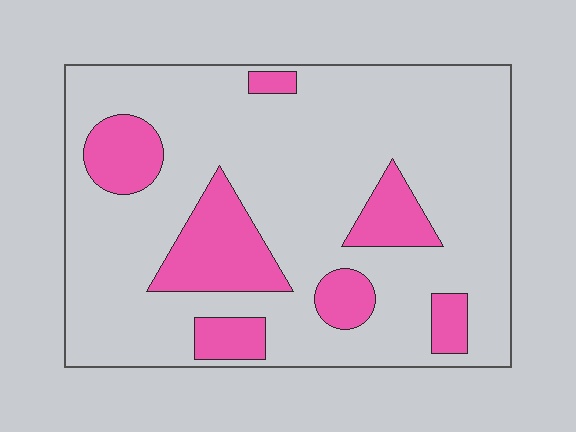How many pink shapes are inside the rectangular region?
7.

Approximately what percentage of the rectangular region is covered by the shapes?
Approximately 20%.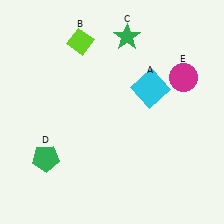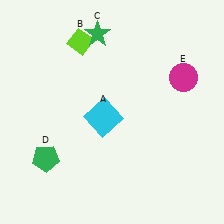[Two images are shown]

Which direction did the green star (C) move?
The green star (C) moved left.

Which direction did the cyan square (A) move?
The cyan square (A) moved left.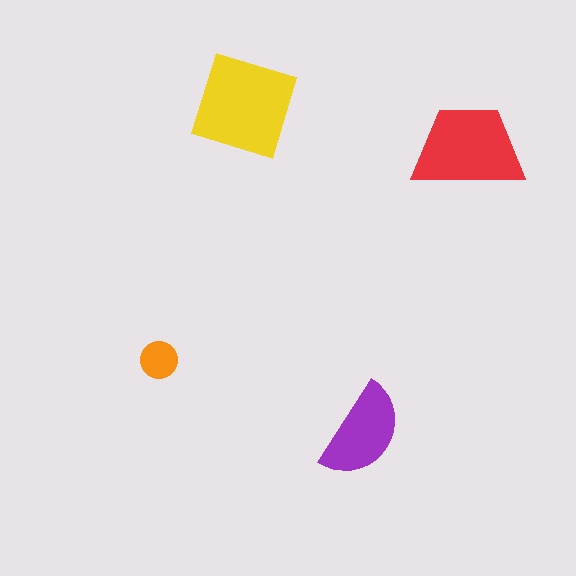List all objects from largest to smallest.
The yellow diamond, the red trapezoid, the purple semicircle, the orange circle.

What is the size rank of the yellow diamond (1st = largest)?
1st.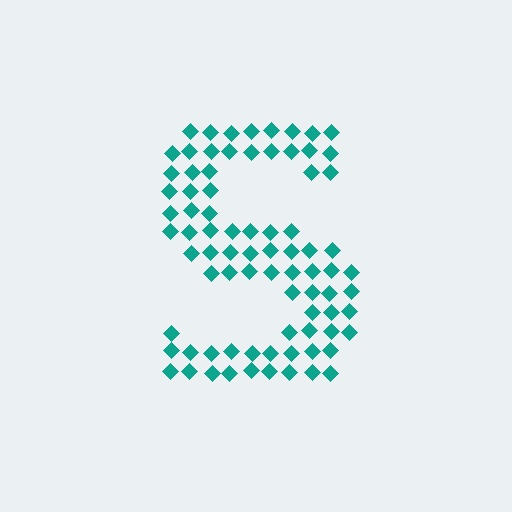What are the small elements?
The small elements are diamonds.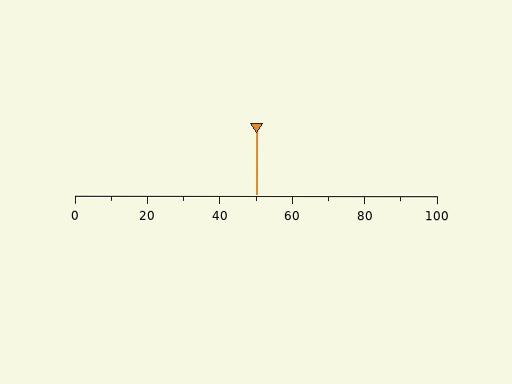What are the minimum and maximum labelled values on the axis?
The axis runs from 0 to 100.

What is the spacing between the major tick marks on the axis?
The major ticks are spaced 20 apart.